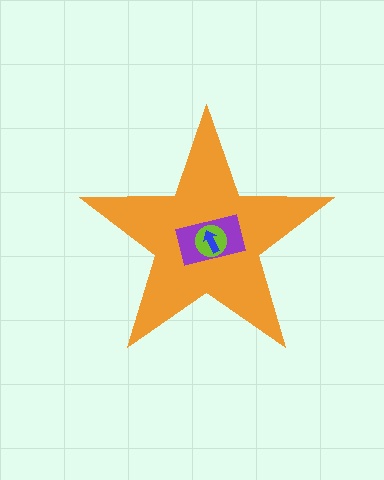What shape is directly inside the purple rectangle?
The lime circle.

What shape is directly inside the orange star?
The purple rectangle.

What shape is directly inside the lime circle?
The blue arrow.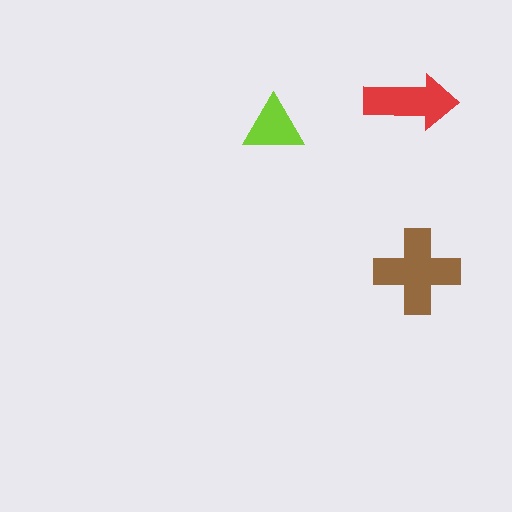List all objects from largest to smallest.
The brown cross, the red arrow, the lime triangle.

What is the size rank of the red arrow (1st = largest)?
2nd.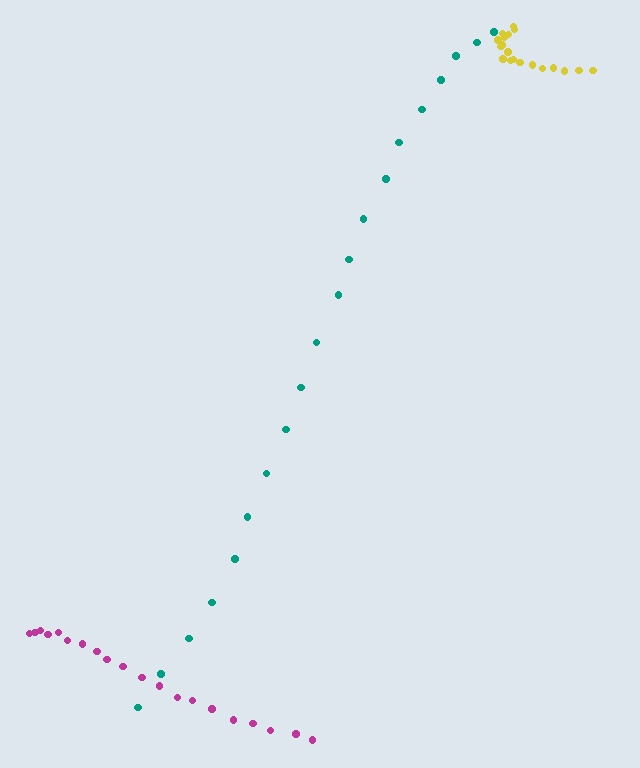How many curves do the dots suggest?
There are 3 distinct paths.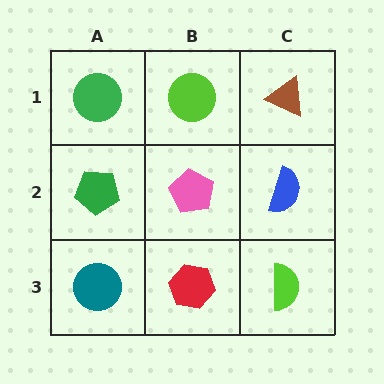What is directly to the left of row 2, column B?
A green pentagon.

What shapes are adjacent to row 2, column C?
A brown triangle (row 1, column C), a lime semicircle (row 3, column C), a pink pentagon (row 2, column B).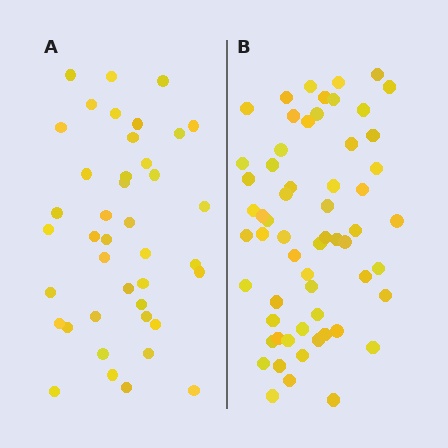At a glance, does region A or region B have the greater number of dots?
Region B (the right region) has more dots.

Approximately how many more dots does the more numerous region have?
Region B has approximately 20 more dots than region A.